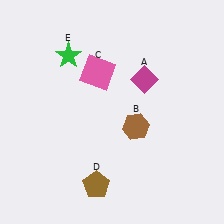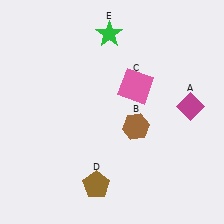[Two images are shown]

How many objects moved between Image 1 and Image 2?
3 objects moved between the two images.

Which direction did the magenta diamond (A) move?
The magenta diamond (A) moved right.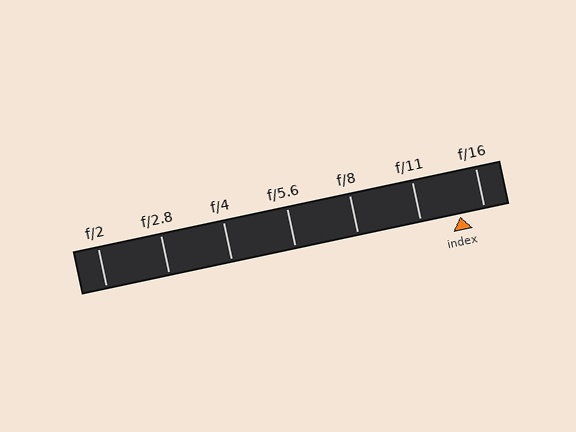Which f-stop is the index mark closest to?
The index mark is closest to f/16.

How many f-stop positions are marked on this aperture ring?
There are 7 f-stop positions marked.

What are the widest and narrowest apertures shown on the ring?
The widest aperture shown is f/2 and the narrowest is f/16.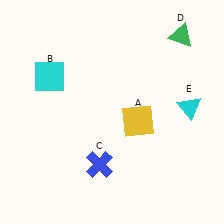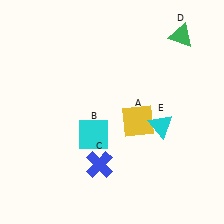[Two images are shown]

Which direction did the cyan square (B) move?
The cyan square (B) moved down.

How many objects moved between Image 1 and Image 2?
2 objects moved between the two images.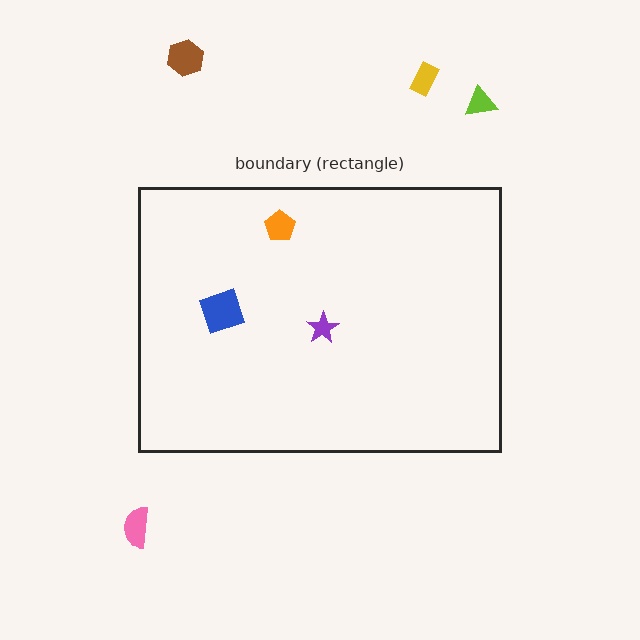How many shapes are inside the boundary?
3 inside, 4 outside.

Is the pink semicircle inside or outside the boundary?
Outside.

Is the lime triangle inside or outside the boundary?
Outside.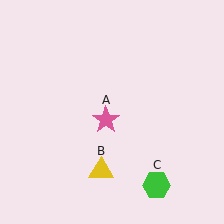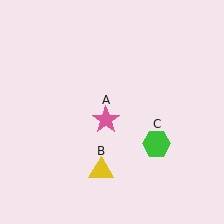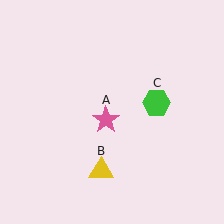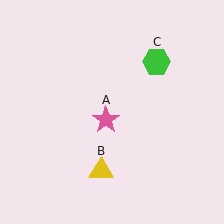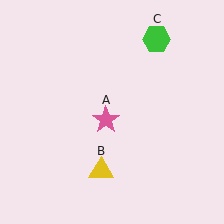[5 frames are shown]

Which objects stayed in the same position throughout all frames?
Pink star (object A) and yellow triangle (object B) remained stationary.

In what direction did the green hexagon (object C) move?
The green hexagon (object C) moved up.